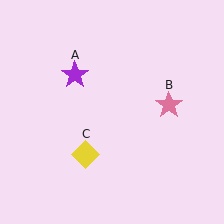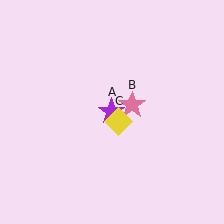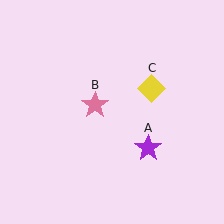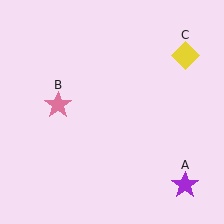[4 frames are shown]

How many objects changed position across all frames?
3 objects changed position: purple star (object A), pink star (object B), yellow diamond (object C).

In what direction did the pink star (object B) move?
The pink star (object B) moved left.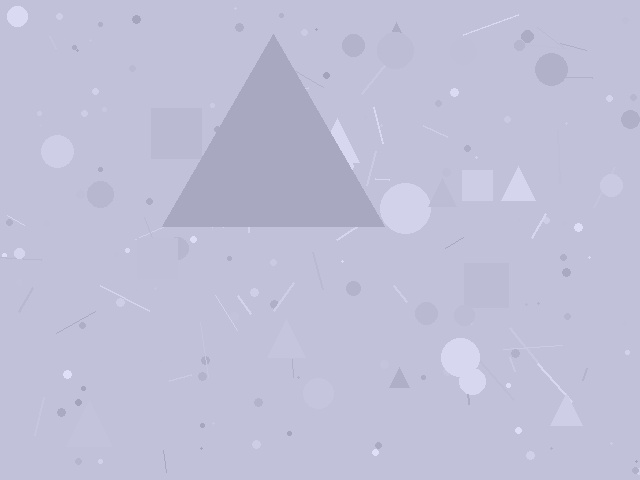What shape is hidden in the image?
A triangle is hidden in the image.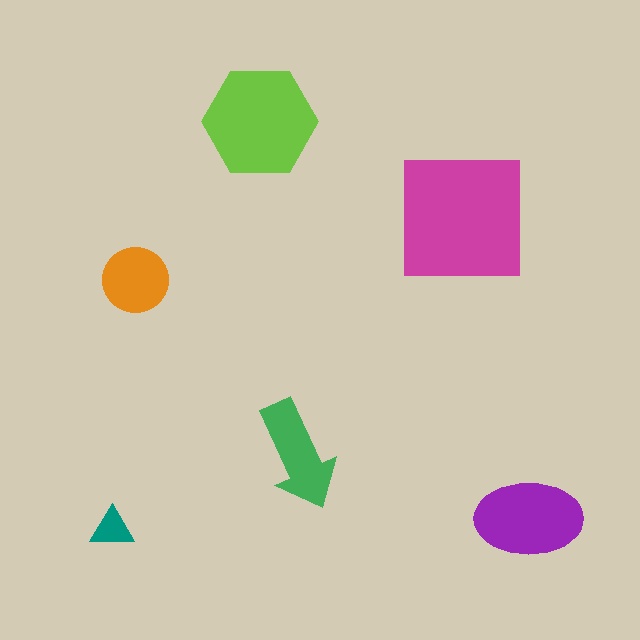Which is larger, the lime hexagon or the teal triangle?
The lime hexagon.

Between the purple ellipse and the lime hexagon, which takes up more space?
The lime hexagon.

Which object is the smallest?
The teal triangle.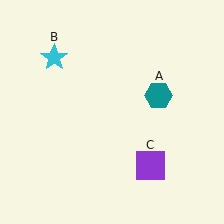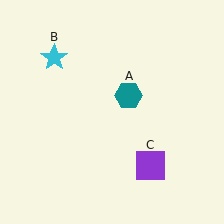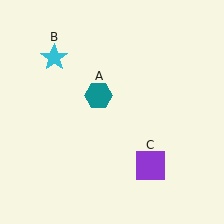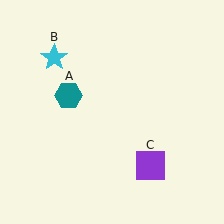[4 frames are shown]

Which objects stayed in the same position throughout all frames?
Cyan star (object B) and purple square (object C) remained stationary.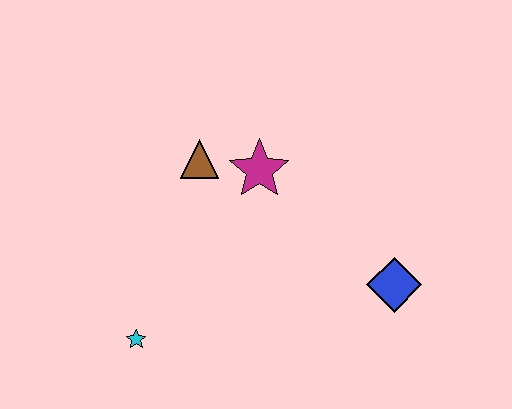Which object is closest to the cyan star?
The brown triangle is closest to the cyan star.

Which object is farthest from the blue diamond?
The cyan star is farthest from the blue diamond.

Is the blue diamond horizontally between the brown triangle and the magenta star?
No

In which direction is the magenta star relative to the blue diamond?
The magenta star is to the left of the blue diamond.